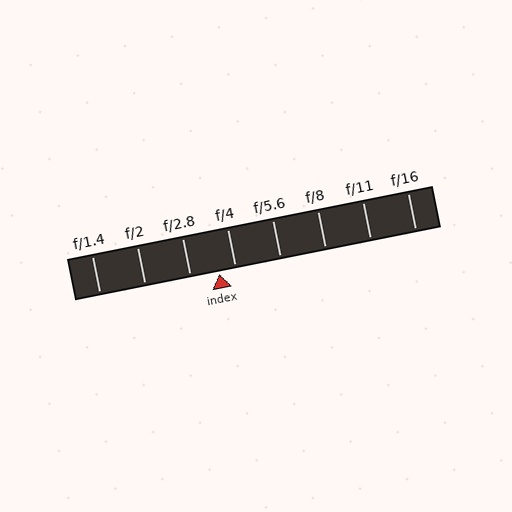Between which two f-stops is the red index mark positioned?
The index mark is between f/2.8 and f/4.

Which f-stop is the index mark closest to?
The index mark is closest to f/4.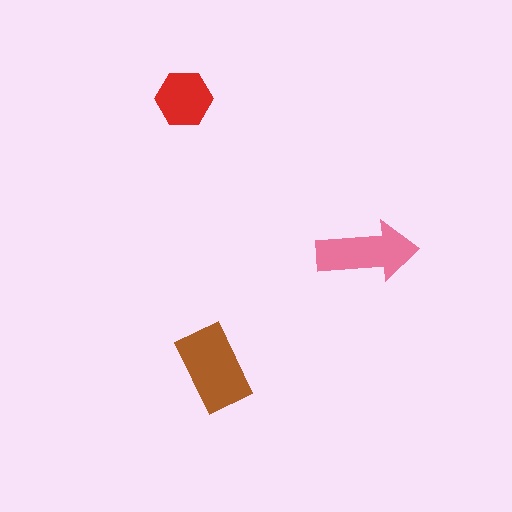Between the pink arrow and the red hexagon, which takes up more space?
The pink arrow.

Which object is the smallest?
The red hexagon.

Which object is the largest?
The brown rectangle.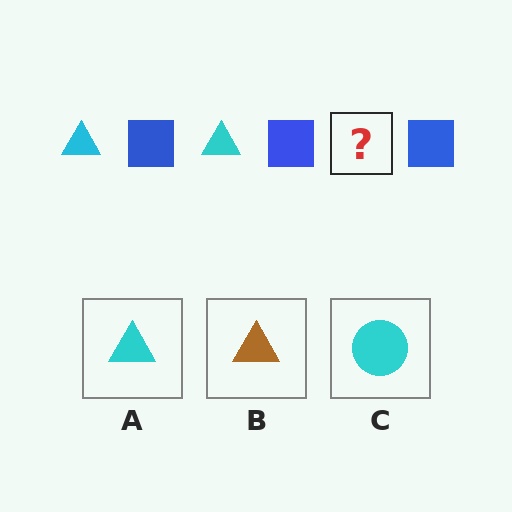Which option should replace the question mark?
Option A.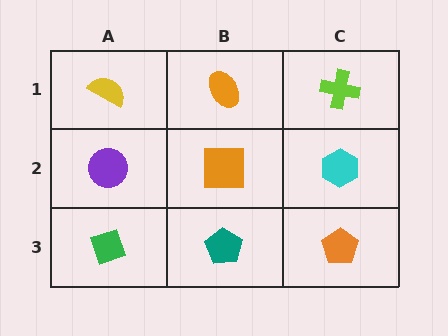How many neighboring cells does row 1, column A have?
2.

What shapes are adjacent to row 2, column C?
A lime cross (row 1, column C), an orange pentagon (row 3, column C), an orange square (row 2, column B).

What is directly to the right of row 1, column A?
An orange ellipse.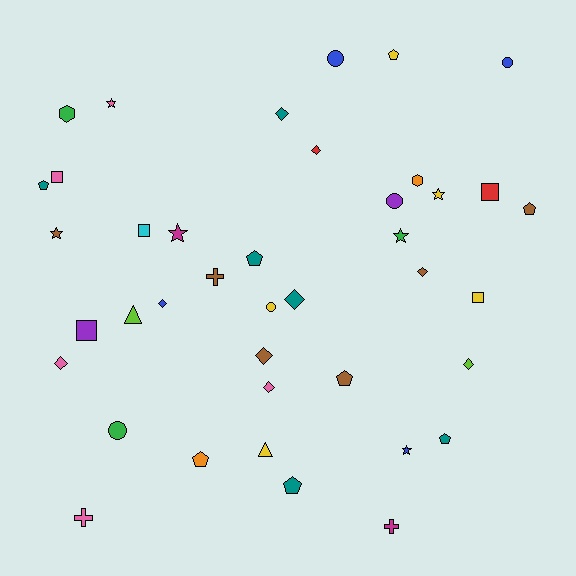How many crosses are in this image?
There are 3 crosses.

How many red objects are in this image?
There are 2 red objects.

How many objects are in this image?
There are 40 objects.